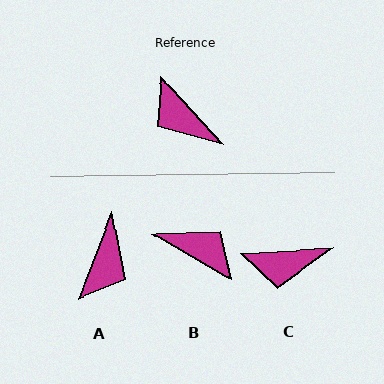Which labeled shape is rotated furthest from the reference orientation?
B, about 162 degrees away.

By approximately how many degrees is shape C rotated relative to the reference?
Approximately 51 degrees counter-clockwise.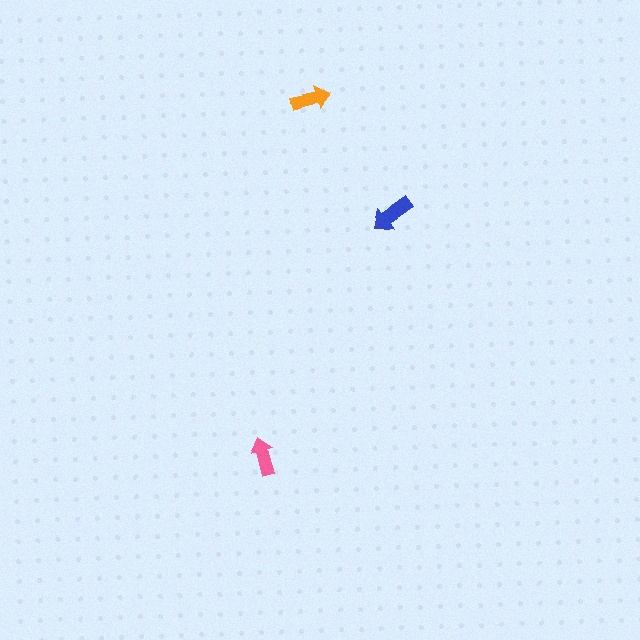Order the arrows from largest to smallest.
the blue one, the orange one, the pink one.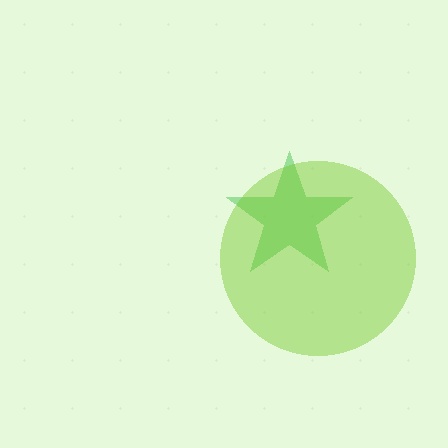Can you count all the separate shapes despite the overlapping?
Yes, there are 2 separate shapes.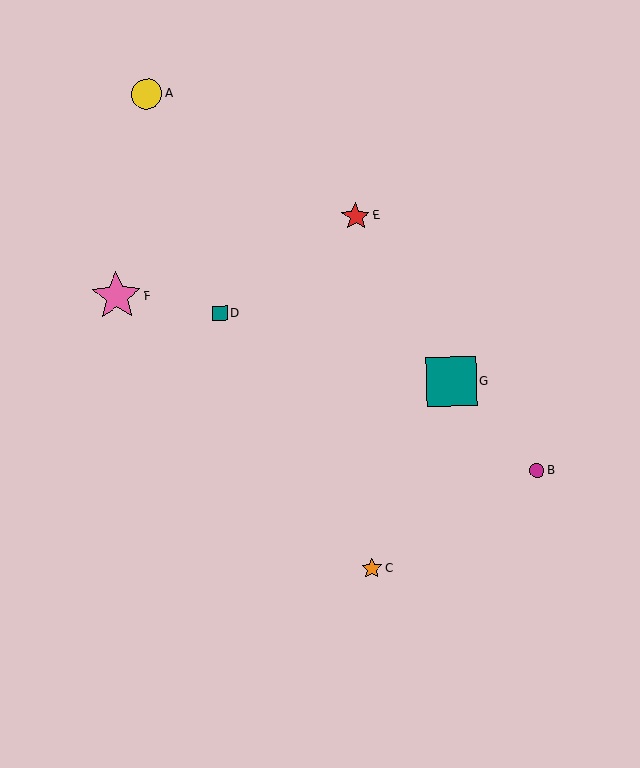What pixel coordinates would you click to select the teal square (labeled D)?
Click at (220, 313) to select the teal square D.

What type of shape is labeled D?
Shape D is a teal square.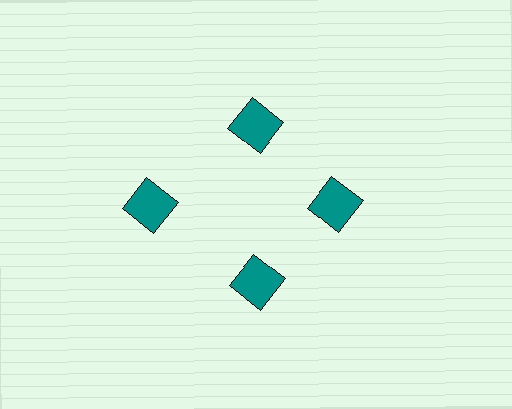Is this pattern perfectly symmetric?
No. The 4 teal squares are arranged in a ring, but one element near the 9 o'clock position is pushed outward from the center, breaking the 4-fold rotational symmetry.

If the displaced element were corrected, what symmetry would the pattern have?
It would have 4-fold rotational symmetry — the pattern would map onto itself every 90 degrees.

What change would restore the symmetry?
The symmetry would be restored by moving it inward, back onto the ring so that all 4 squares sit at equal angles and equal distance from the center.